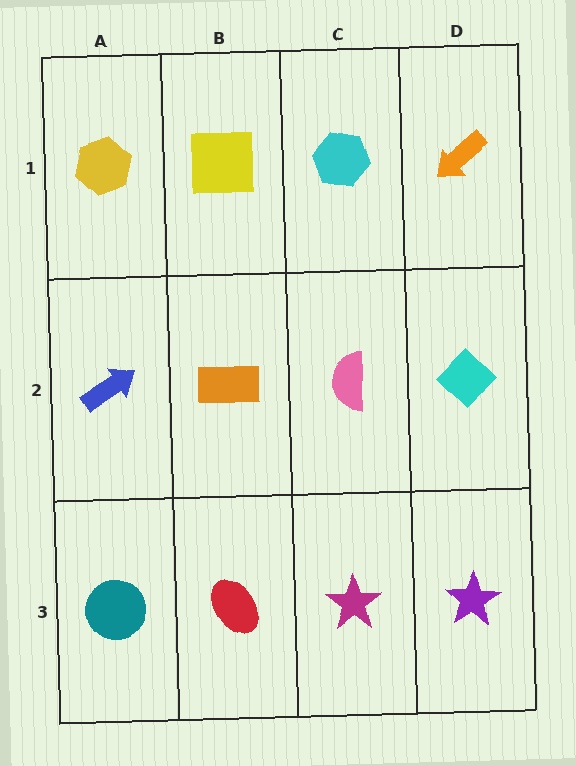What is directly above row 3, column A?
A blue arrow.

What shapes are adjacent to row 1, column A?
A blue arrow (row 2, column A), a yellow square (row 1, column B).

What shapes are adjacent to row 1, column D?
A cyan diamond (row 2, column D), a cyan hexagon (row 1, column C).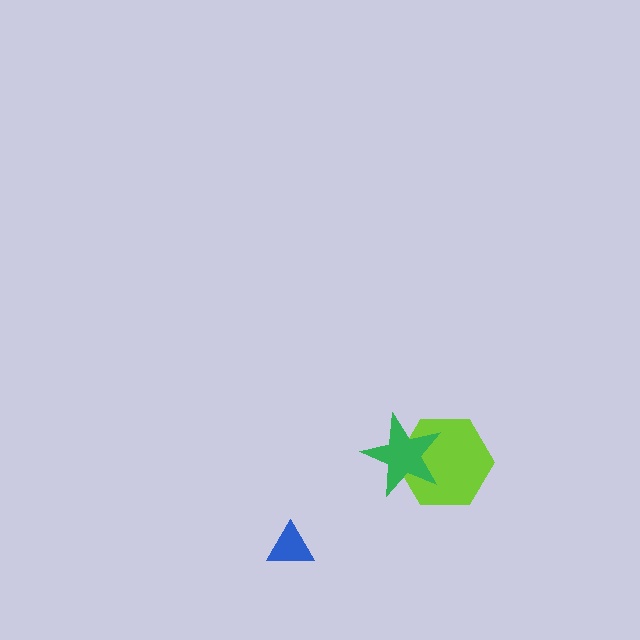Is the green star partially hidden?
No, no other shape covers it.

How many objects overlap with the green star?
1 object overlaps with the green star.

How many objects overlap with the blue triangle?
0 objects overlap with the blue triangle.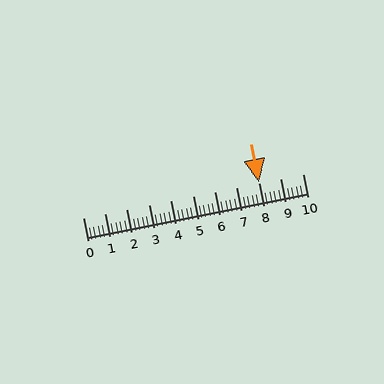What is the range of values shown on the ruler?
The ruler shows values from 0 to 10.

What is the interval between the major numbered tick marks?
The major tick marks are spaced 1 units apart.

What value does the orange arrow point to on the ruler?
The orange arrow points to approximately 8.0.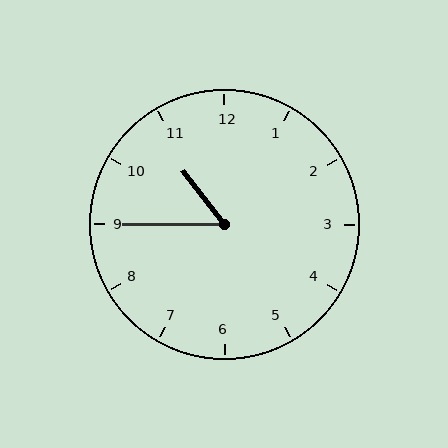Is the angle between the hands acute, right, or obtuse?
It is acute.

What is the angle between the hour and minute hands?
Approximately 52 degrees.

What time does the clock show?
10:45.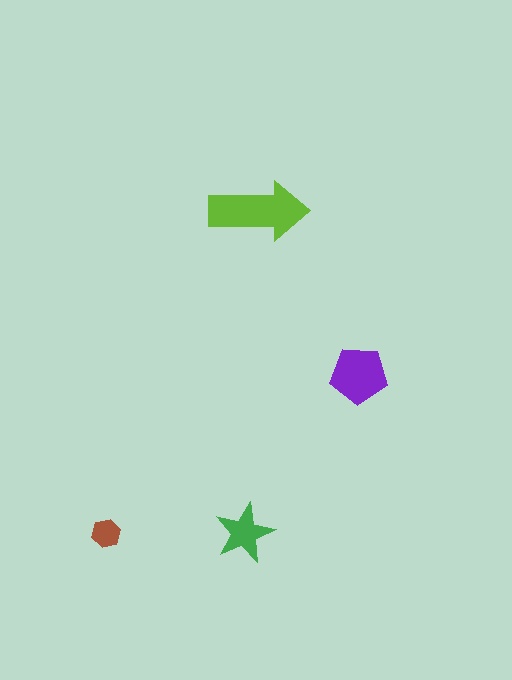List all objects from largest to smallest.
The lime arrow, the purple pentagon, the green star, the brown hexagon.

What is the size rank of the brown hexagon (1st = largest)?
4th.